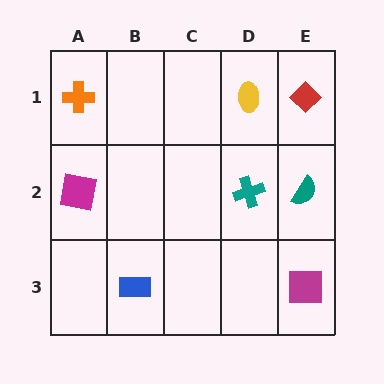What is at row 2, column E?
A teal semicircle.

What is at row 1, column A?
An orange cross.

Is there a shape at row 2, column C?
No, that cell is empty.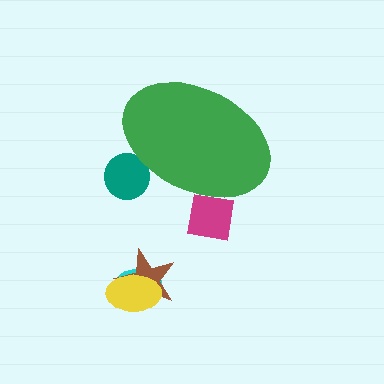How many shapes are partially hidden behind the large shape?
2 shapes are partially hidden.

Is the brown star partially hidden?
No, the brown star is fully visible.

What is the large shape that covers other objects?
A green ellipse.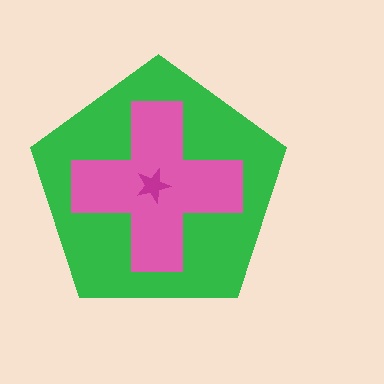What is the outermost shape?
The green pentagon.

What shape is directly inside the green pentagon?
The pink cross.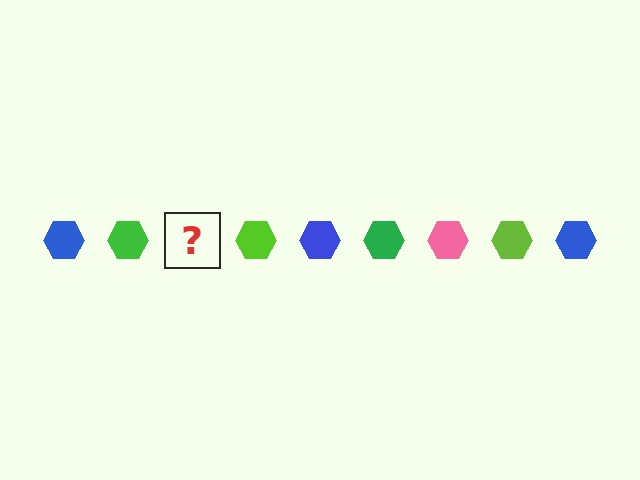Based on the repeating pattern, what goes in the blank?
The blank should be a pink hexagon.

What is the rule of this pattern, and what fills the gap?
The rule is that the pattern cycles through blue, green, pink, lime hexagons. The gap should be filled with a pink hexagon.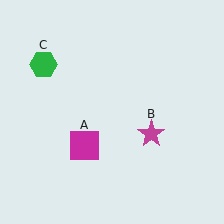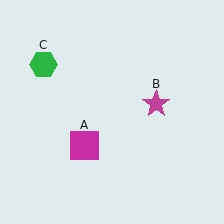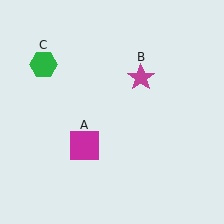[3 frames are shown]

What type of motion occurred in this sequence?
The magenta star (object B) rotated counterclockwise around the center of the scene.